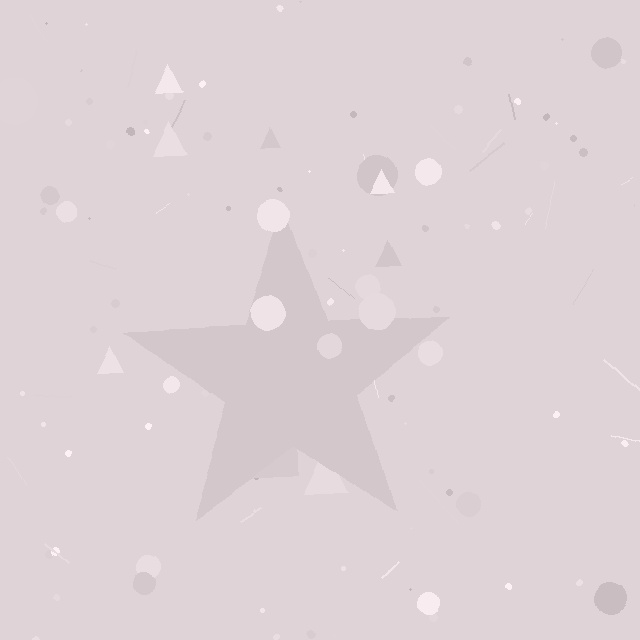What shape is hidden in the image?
A star is hidden in the image.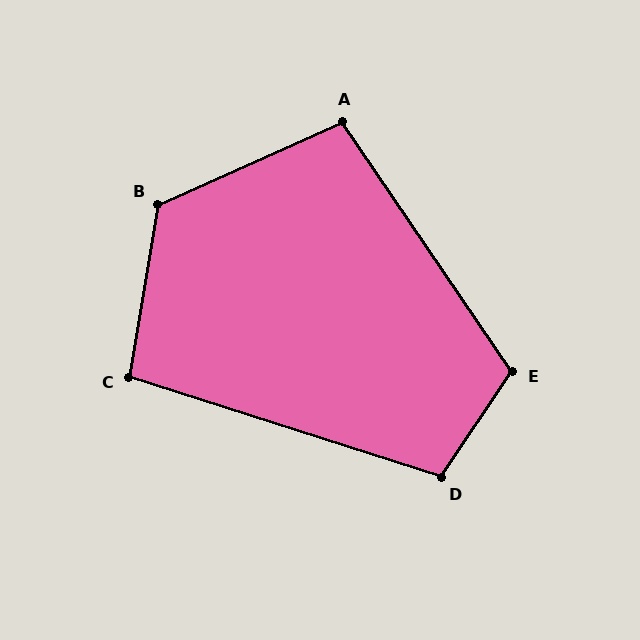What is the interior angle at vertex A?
Approximately 100 degrees (obtuse).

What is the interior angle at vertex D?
Approximately 106 degrees (obtuse).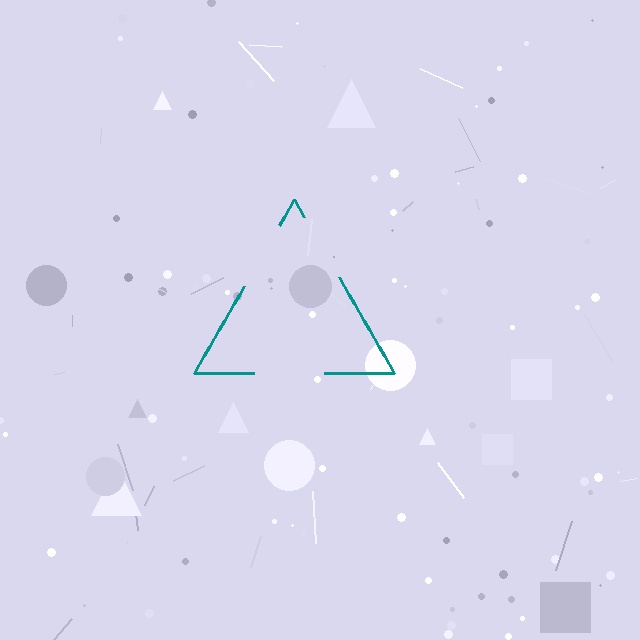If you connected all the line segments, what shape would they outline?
They would outline a triangle.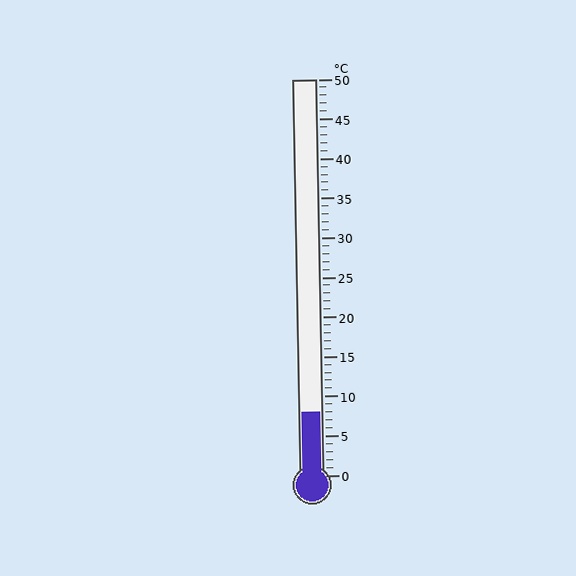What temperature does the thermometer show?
The thermometer shows approximately 8°C.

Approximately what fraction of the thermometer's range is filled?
The thermometer is filled to approximately 15% of its range.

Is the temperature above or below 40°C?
The temperature is below 40°C.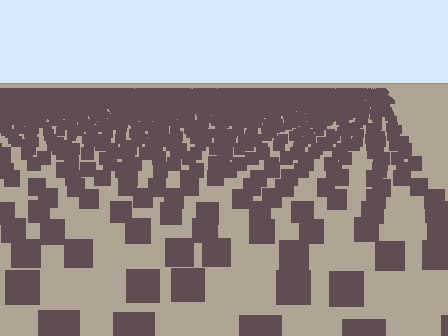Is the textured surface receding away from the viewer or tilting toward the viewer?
The surface is receding away from the viewer. Texture elements get smaller and denser toward the top.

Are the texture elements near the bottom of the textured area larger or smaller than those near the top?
Larger. Near the bottom, elements are closer to the viewer and appear at a bigger on-screen size.